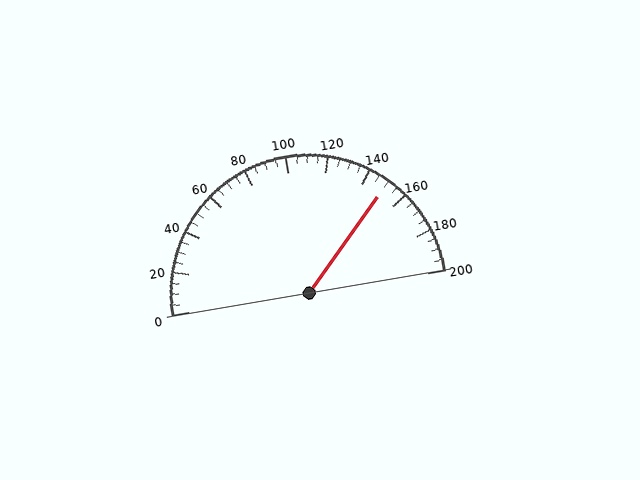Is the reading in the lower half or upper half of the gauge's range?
The reading is in the upper half of the range (0 to 200).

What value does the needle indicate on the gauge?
The needle indicates approximately 150.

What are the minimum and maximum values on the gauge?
The gauge ranges from 0 to 200.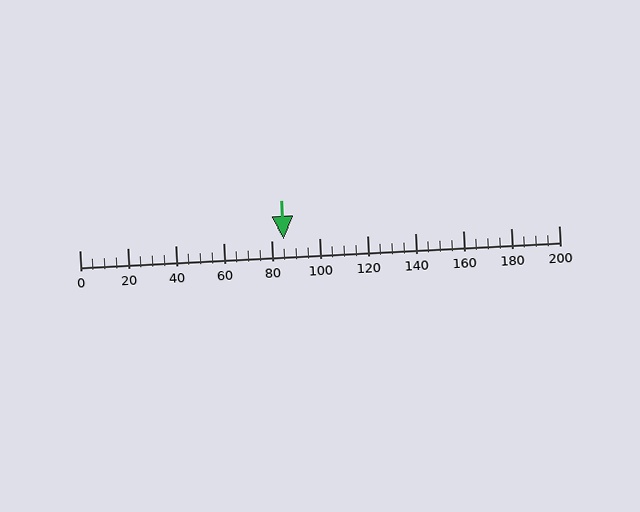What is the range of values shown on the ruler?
The ruler shows values from 0 to 200.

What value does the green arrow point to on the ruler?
The green arrow points to approximately 85.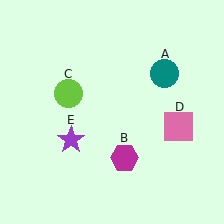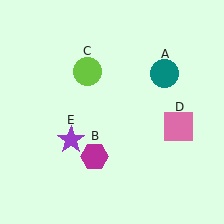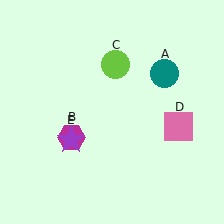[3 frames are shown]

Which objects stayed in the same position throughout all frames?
Teal circle (object A) and pink square (object D) and purple star (object E) remained stationary.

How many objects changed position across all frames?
2 objects changed position: magenta hexagon (object B), lime circle (object C).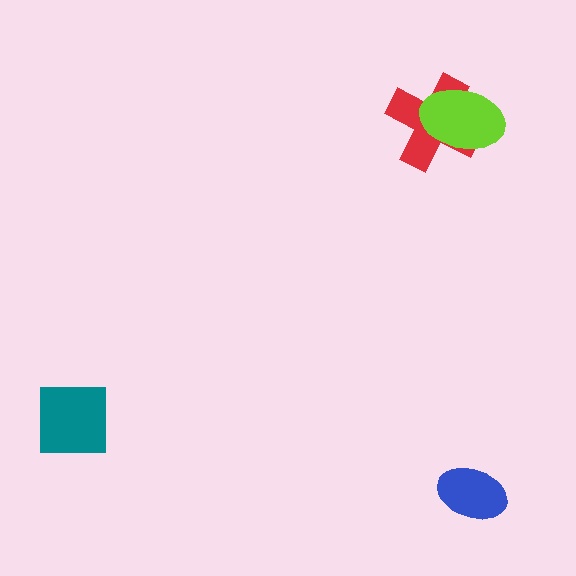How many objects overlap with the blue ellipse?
0 objects overlap with the blue ellipse.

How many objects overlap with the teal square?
0 objects overlap with the teal square.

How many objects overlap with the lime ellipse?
1 object overlaps with the lime ellipse.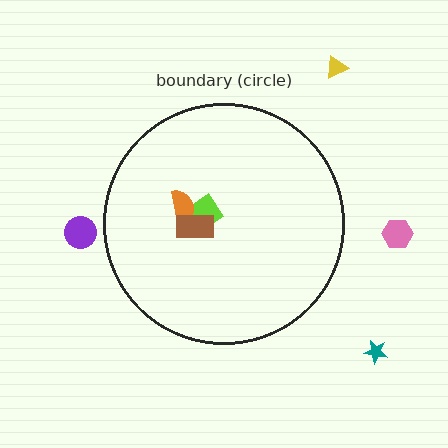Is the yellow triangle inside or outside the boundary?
Outside.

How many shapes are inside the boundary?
3 inside, 4 outside.